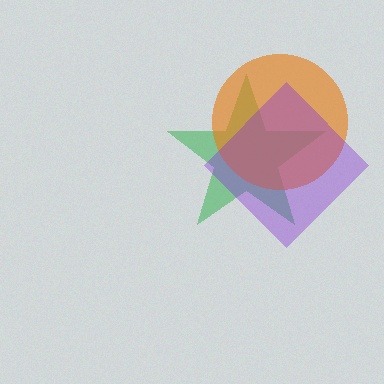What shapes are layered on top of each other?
The layered shapes are: a green star, an orange circle, a purple diamond.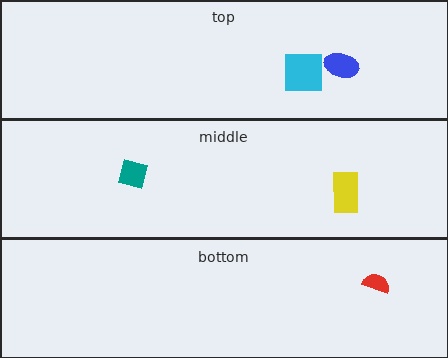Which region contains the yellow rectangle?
The middle region.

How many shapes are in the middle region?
2.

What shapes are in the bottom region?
The red semicircle.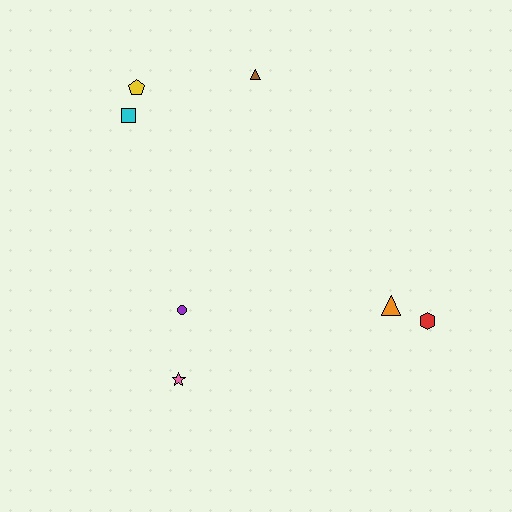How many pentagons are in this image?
There is 1 pentagon.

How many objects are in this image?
There are 7 objects.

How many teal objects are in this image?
There are no teal objects.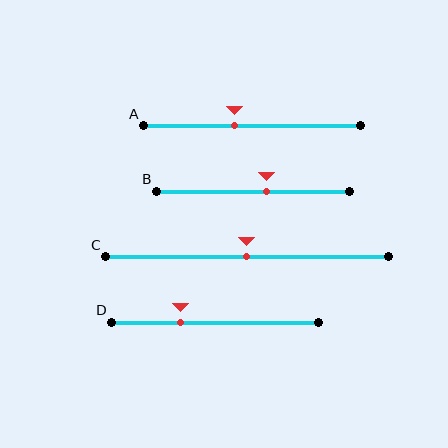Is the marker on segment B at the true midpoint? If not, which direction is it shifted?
No, the marker on segment B is shifted to the right by about 7% of the segment length.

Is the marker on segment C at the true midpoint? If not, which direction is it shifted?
Yes, the marker on segment C is at the true midpoint.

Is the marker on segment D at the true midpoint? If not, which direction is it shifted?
No, the marker on segment D is shifted to the left by about 17% of the segment length.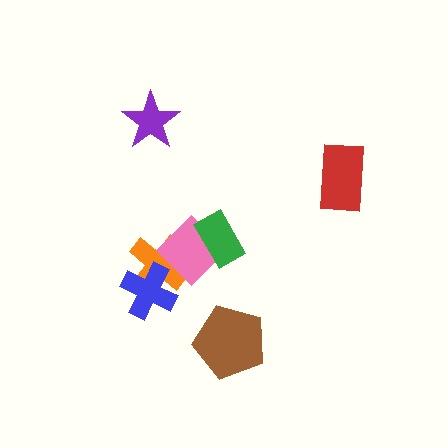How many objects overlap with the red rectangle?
0 objects overlap with the red rectangle.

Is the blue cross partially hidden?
No, no other shape covers it.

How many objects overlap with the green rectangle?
1 object overlaps with the green rectangle.